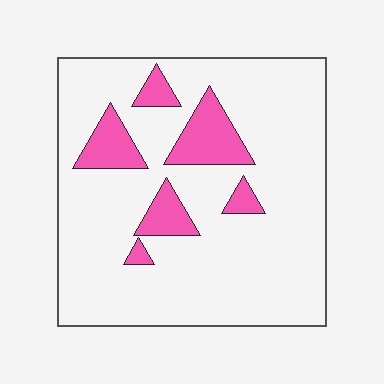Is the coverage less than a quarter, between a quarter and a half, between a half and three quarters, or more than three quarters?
Less than a quarter.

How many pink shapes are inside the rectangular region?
6.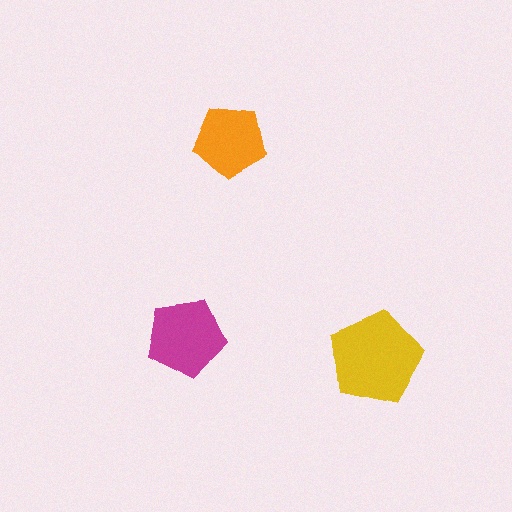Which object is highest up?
The orange pentagon is topmost.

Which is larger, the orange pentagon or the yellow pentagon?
The yellow one.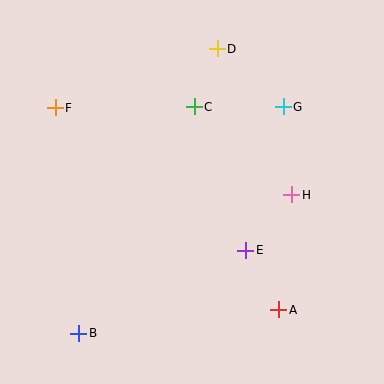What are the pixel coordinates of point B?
Point B is at (79, 333).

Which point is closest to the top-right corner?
Point G is closest to the top-right corner.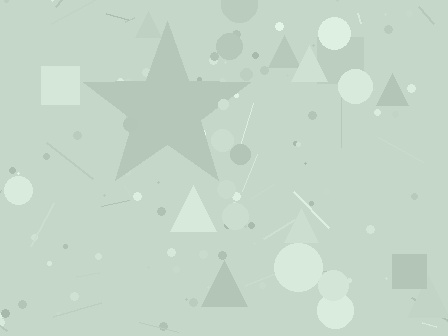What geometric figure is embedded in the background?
A star is embedded in the background.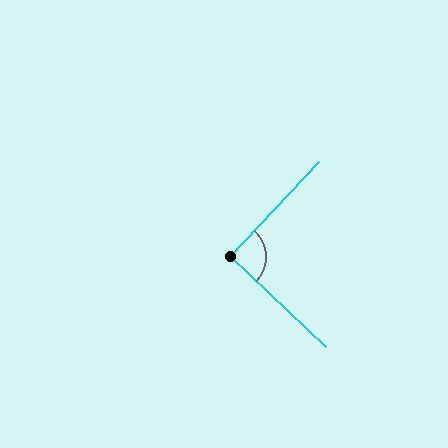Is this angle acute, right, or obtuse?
It is approximately a right angle.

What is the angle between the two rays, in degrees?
Approximately 90 degrees.